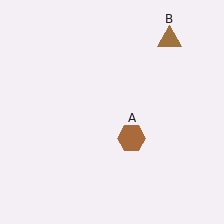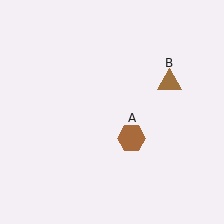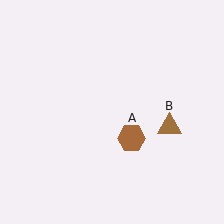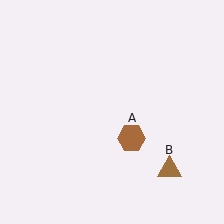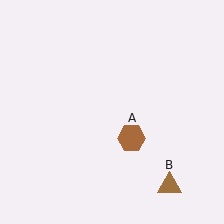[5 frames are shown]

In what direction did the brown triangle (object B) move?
The brown triangle (object B) moved down.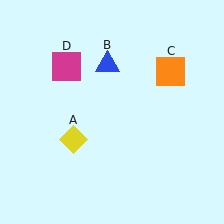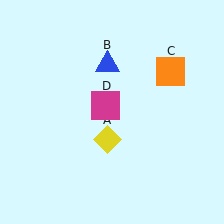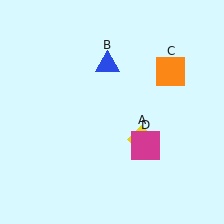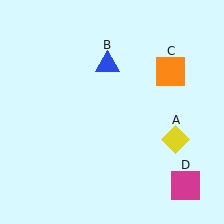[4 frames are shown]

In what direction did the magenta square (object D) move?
The magenta square (object D) moved down and to the right.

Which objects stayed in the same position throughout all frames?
Blue triangle (object B) and orange square (object C) remained stationary.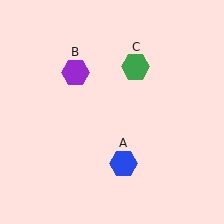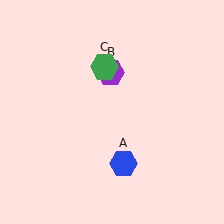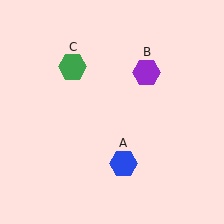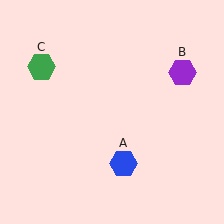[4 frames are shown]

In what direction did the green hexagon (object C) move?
The green hexagon (object C) moved left.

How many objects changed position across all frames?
2 objects changed position: purple hexagon (object B), green hexagon (object C).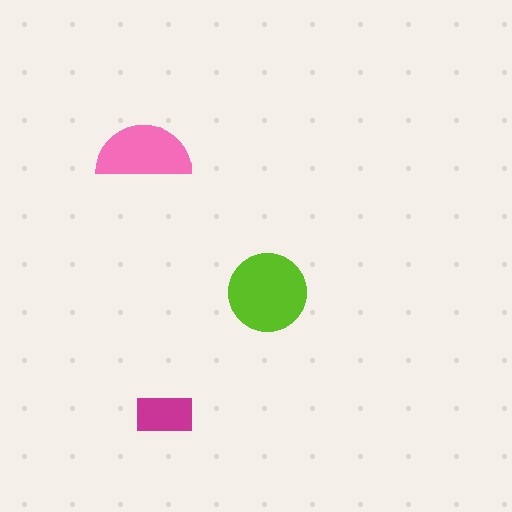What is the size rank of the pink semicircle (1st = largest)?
2nd.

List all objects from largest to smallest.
The lime circle, the pink semicircle, the magenta rectangle.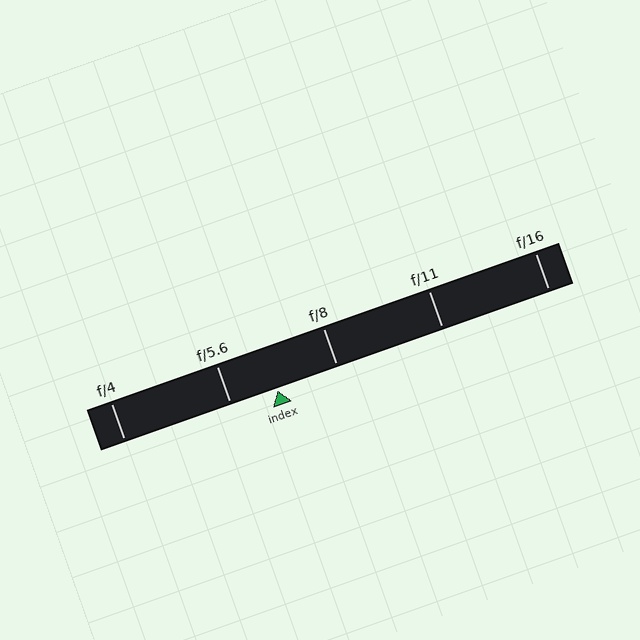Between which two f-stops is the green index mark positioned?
The index mark is between f/5.6 and f/8.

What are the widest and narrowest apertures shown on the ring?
The widest aperture shown is f/4 and the narrowest is f/16.